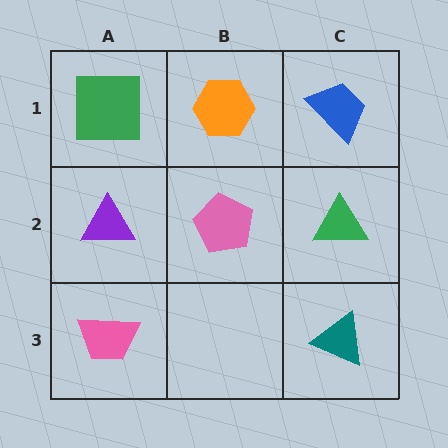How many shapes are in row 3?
2 shapes.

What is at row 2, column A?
A purple triangle.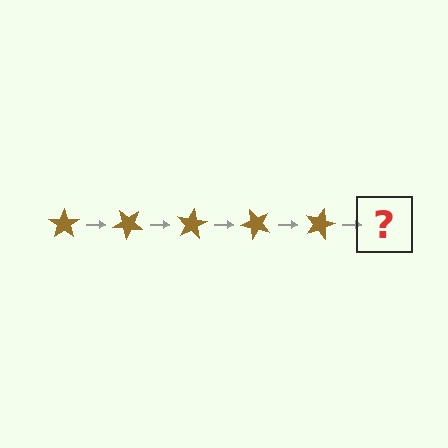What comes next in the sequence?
The next element should be a brown star rotated 200 degrees.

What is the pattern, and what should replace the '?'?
The pattern is that the star rotates 40 degrees each step. The '?' should be a brown star rotated 200 degrees.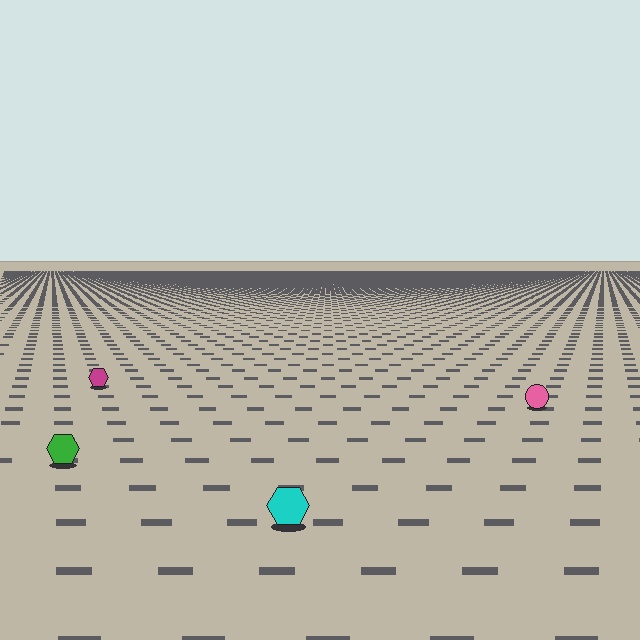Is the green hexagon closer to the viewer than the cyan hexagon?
No. The cyan hexagon is closer — you can tell from the texture gradient: the ground texture is coarser near it.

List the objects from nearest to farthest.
From nearest to farthest: the cyan hexagon, the green hexagon, the pink circle, the magenta hexagon.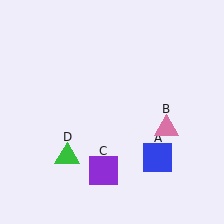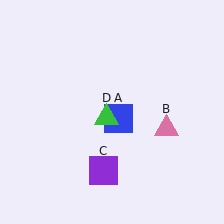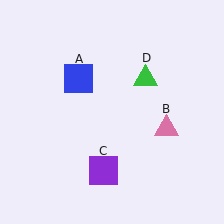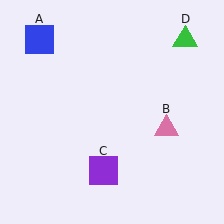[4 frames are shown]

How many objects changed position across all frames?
2 objects changed position: blue square (object A), green triangle (object D).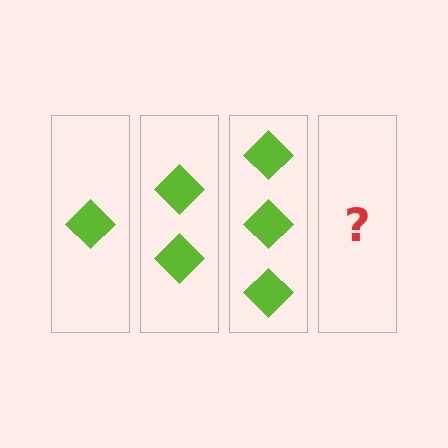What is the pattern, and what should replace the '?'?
The pattern is that each step adds one more diamond. The '?' should be 4 diamonds.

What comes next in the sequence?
The next element should be 4 diamonds.